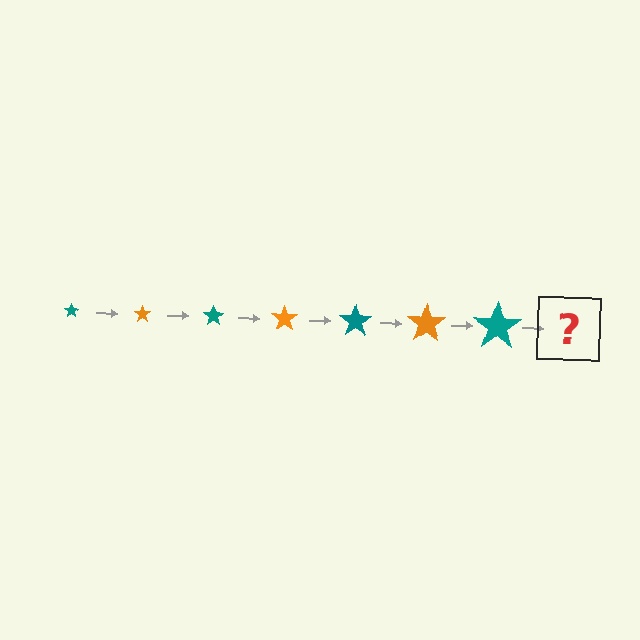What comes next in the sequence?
The next element should be an orange star, larger than the previous one.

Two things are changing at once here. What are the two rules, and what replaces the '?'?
The two rules are that the star grows larger each step and the color cycles through teal and orange. The '?' should be an orange star, larger than the previous one.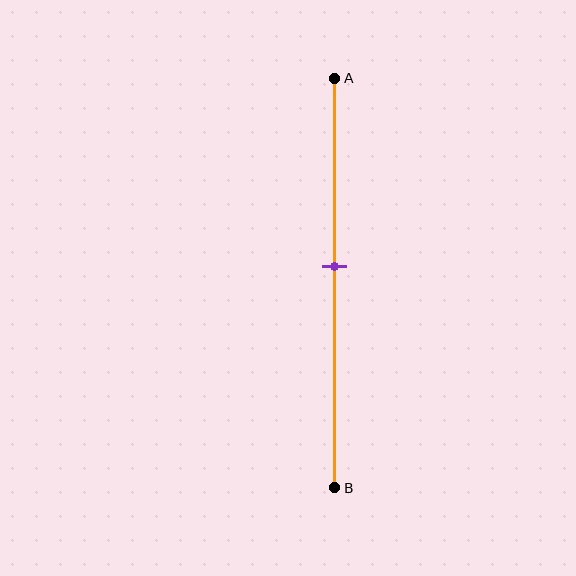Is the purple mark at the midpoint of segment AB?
No, the mark is at about 45% from A, not at the 50% midpoint.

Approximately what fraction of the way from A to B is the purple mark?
The purple mark is approximately 45% of the way from A to B.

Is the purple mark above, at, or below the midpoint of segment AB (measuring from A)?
The purple mark is above the midpoint of segment AB.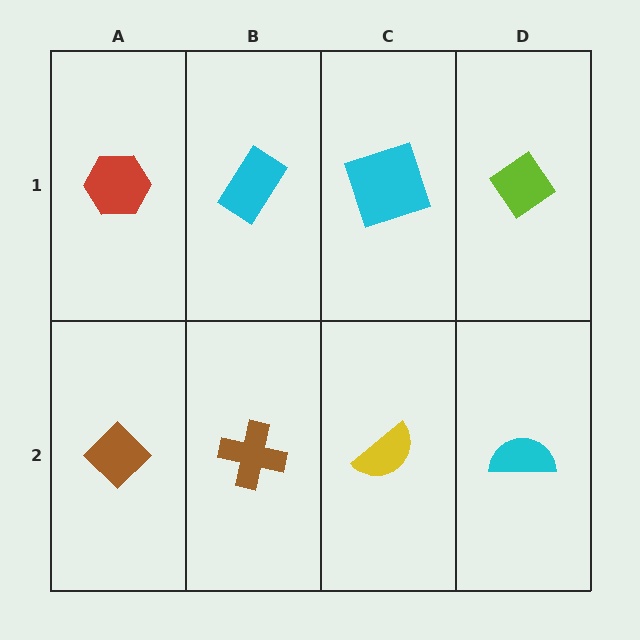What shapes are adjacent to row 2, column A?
A red hexagon (row 1, column A), a brown cross (row 2, column B).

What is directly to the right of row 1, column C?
A lime diamond.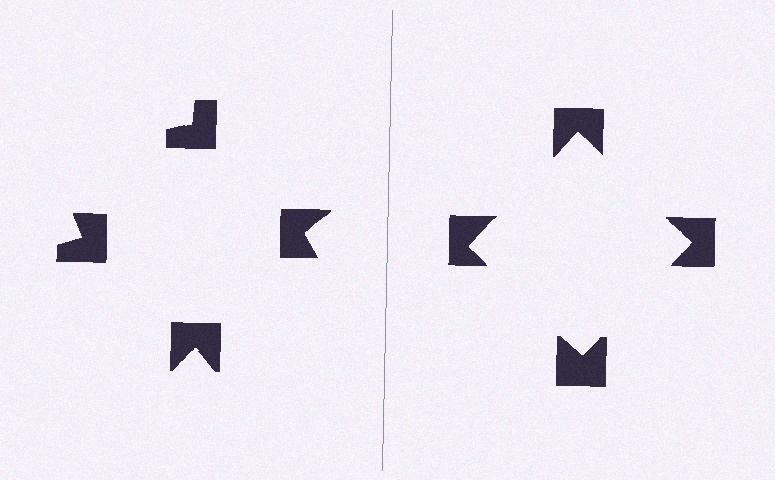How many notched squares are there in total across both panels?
8 — 4 on each side.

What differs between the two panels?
The notched squares are positioned identically on both sides; only the wedge orientations differ. On the right they align to a square; on the left they are misaligned.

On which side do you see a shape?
An illusory square appears on the right side. On the left side the wedge cuts are rotated, so no coherent shape forms.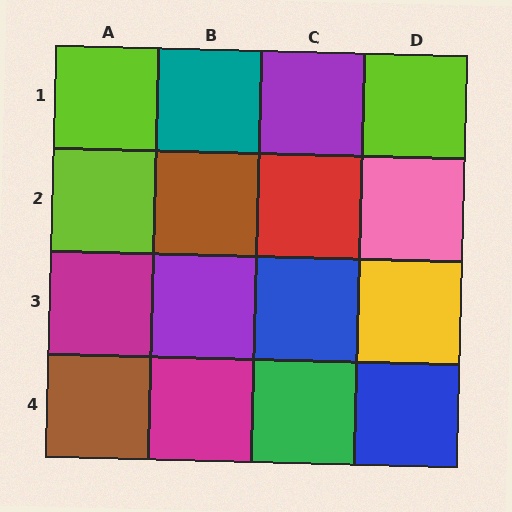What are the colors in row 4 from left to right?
Brown, magenta, green, blue.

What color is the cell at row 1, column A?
Lime.